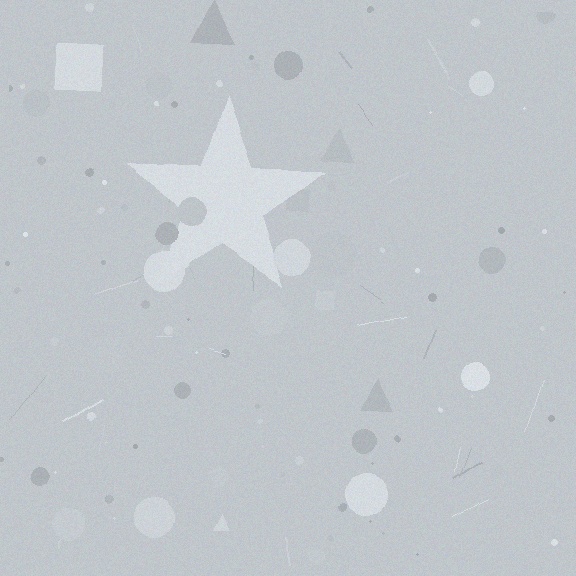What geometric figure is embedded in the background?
A star is embedded in the background.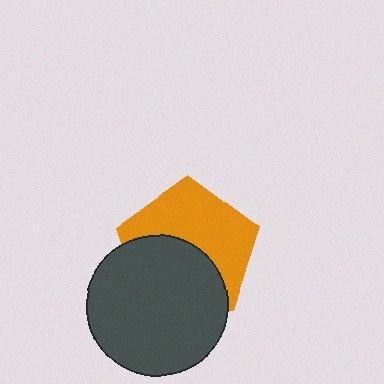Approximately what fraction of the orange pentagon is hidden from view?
Roughly 46% of the orange pentagon is hidden behind the dark gray circle.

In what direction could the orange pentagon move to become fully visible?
The orange pentagon could move up. That would shift it out from behind the dark gray circle entirely.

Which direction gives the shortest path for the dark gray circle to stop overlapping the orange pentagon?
Moving down gives the shortest separation.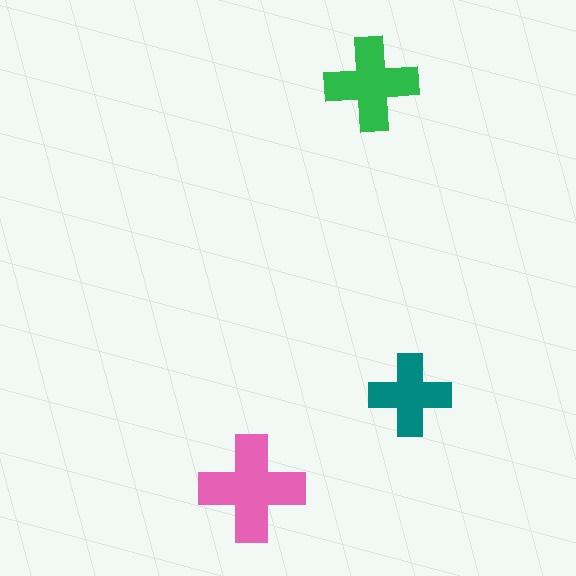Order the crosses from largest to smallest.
the pink one, the green one, the teal one.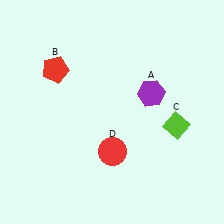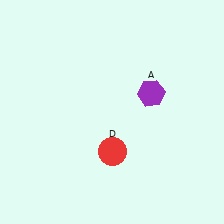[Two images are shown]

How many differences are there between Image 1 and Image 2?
There are 2 differences between the two images.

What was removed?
The red pentagon (B), the lime diamond (C) were removed in Image 2.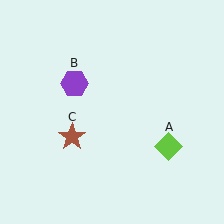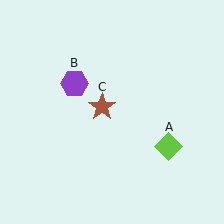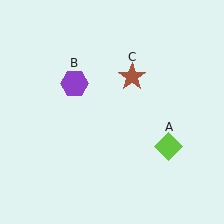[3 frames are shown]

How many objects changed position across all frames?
1 object changed position: brown star (object C).